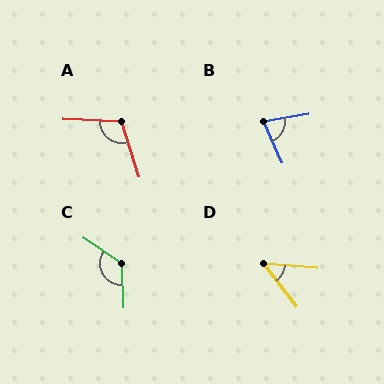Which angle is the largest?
C, at approximately 126 degrees.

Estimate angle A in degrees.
Approximately 110 degrees.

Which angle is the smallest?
D, at approximately 48 degrees.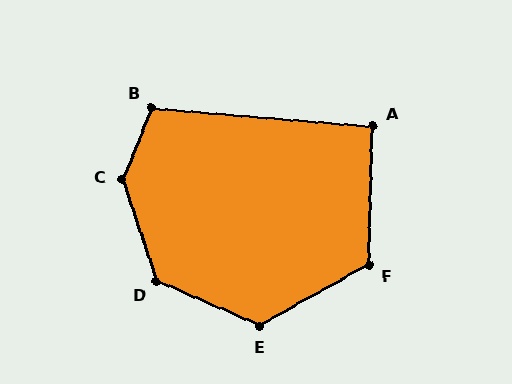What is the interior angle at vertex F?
Approximately 121 degrees (obtuse).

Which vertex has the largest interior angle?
C, at approximately 140 degrees.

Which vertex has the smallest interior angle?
A, at approximately 93 degrees.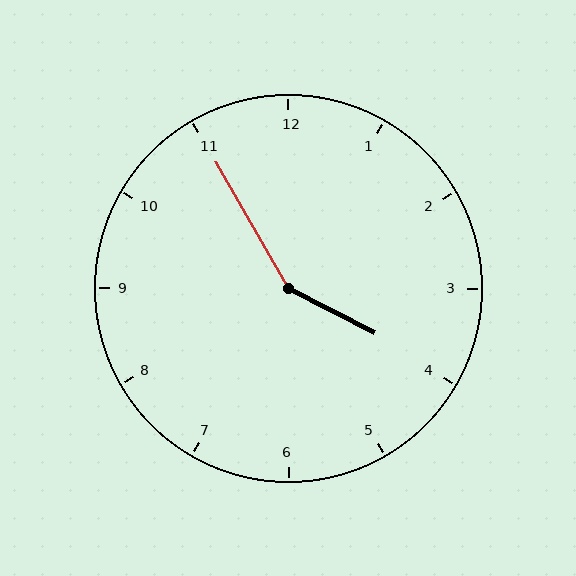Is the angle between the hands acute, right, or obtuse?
It is obtuse.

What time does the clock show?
3:55.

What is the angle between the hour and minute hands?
Approximately 148 degrees.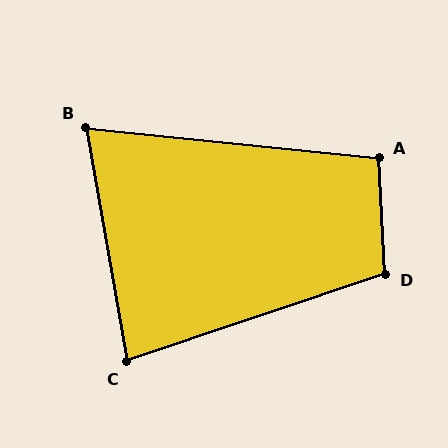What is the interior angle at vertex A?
Approximately 99 degrees (obtuse).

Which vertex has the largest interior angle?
D, at approximately 106 degrees.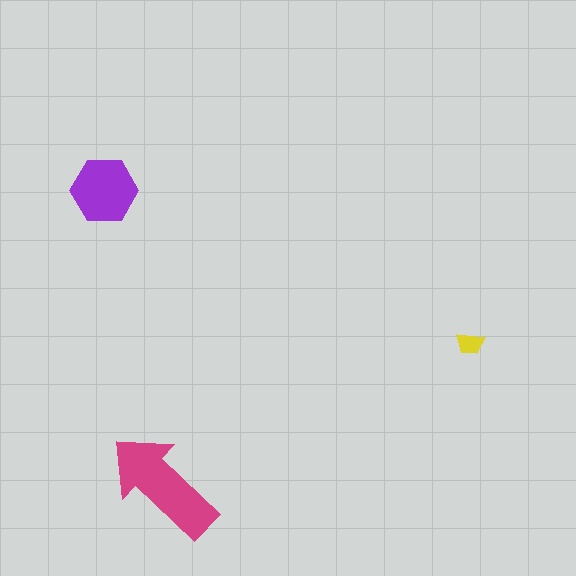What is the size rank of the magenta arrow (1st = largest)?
1st.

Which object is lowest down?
The magenta arrow is bottommost.